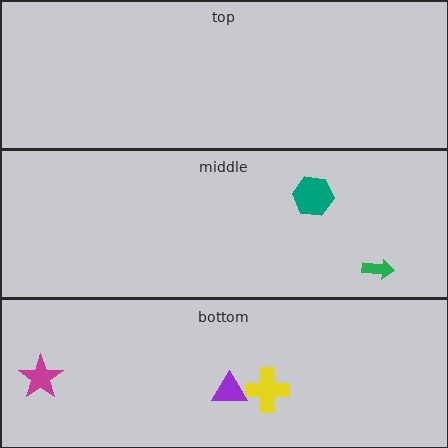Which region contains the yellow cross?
The bottom region.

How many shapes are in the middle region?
2.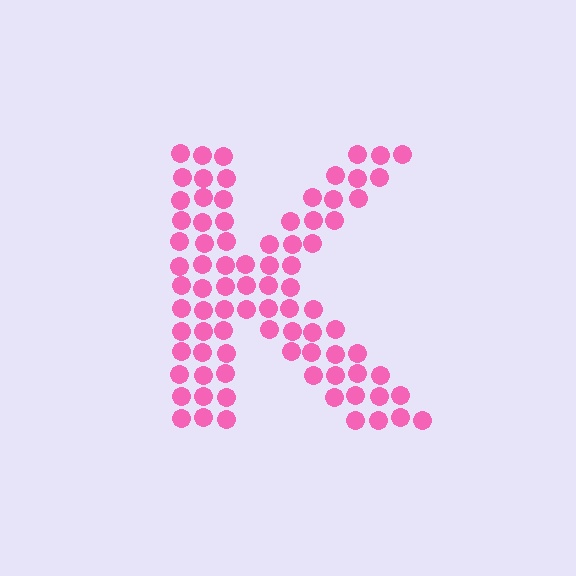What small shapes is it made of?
It is made of small circles.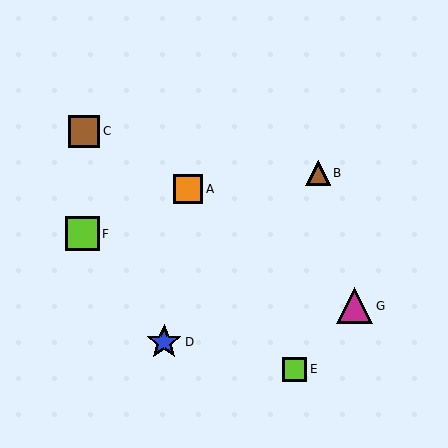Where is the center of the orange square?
The center of the orange square is at (188, 189).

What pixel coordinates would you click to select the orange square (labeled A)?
Click at (188, 189) to select the orange square A.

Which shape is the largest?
The magenta triangle (labeled G) is the largest.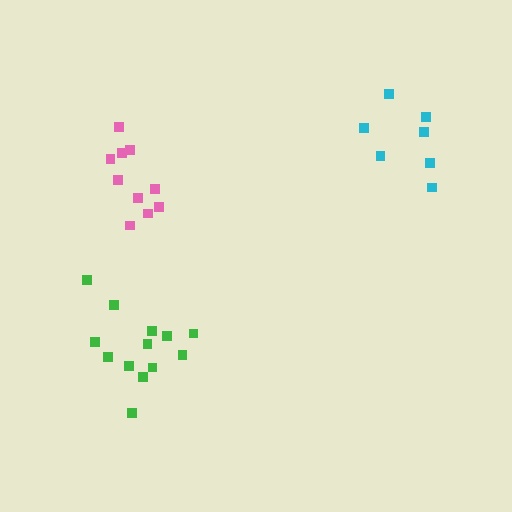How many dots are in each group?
Group 1: 7 dots, Group 2: 10 dots, Group 3: 13 dots (30 total).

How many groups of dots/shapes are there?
There are 3 groups.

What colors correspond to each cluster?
The clusters are colored: cyan, pink, green.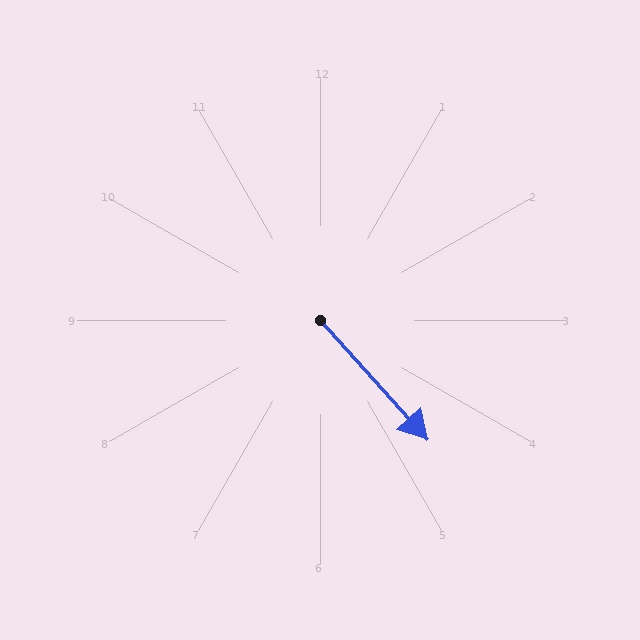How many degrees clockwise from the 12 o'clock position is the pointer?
Approximately 138 degrees.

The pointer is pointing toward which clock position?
Roughly 5 o'clock.